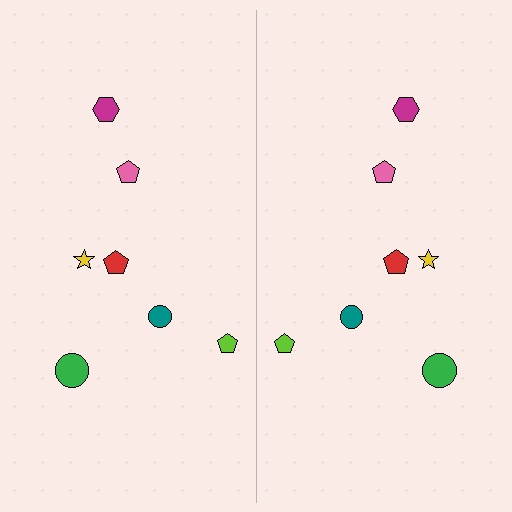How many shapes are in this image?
There are 14 shapes in this image.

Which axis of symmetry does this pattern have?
The pattern has a vertical axis of symmetry running through the center of the image.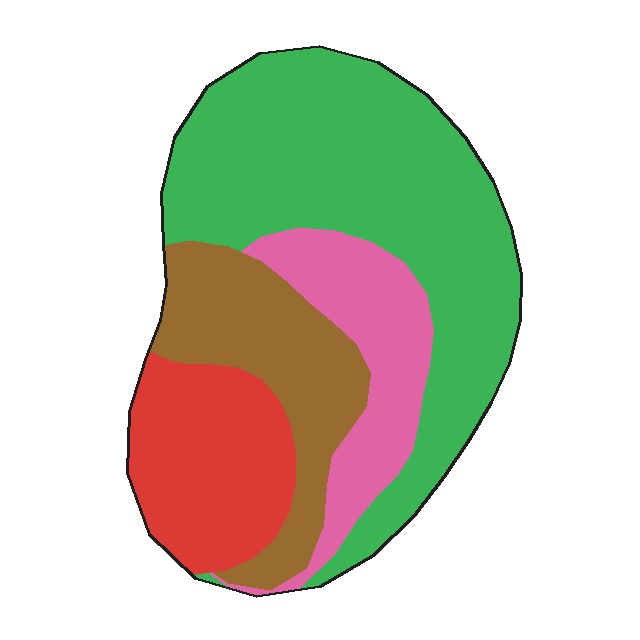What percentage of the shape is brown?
Brown covers roughly 20% of the shape.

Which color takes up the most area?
Green, at roughly 45%.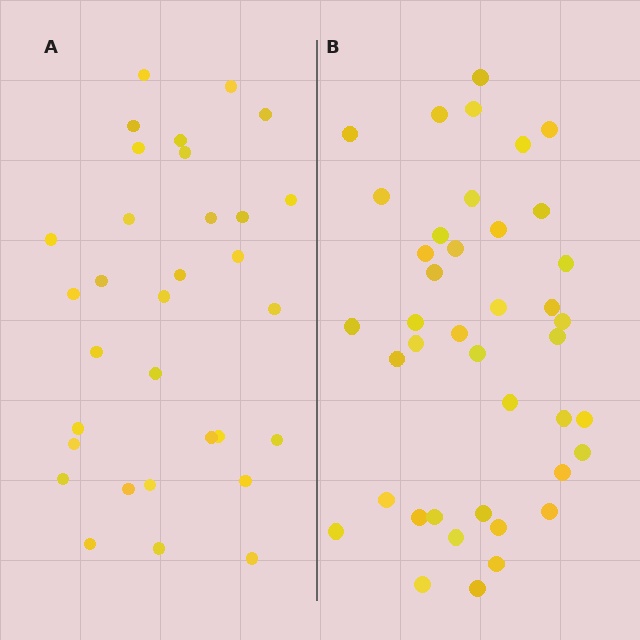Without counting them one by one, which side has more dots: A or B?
Region B (the right region) has more dots.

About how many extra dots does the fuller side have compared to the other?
Region B has roughly 8 or so more dots than region A.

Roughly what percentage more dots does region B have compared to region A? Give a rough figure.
About 30% more.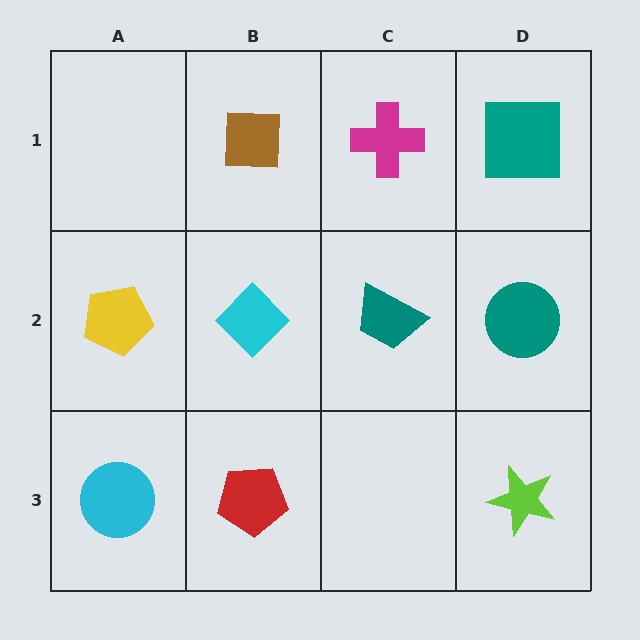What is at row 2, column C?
A teal trapezoid.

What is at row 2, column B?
A cyan diamond.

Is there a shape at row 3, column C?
No, that cell is empty.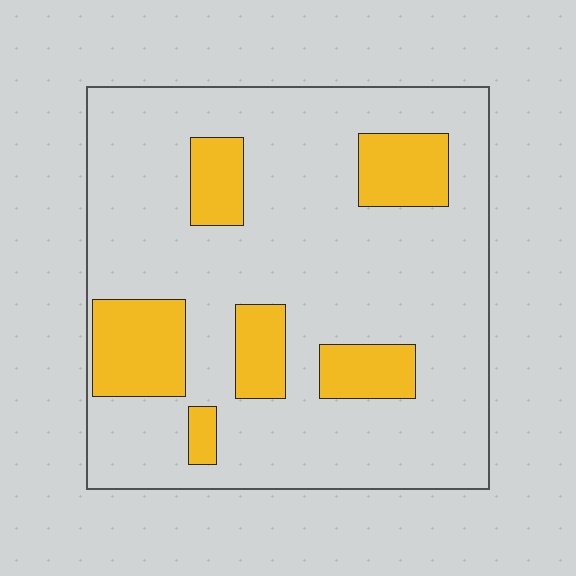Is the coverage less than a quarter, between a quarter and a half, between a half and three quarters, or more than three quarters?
Less than a quarter.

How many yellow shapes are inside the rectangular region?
6.